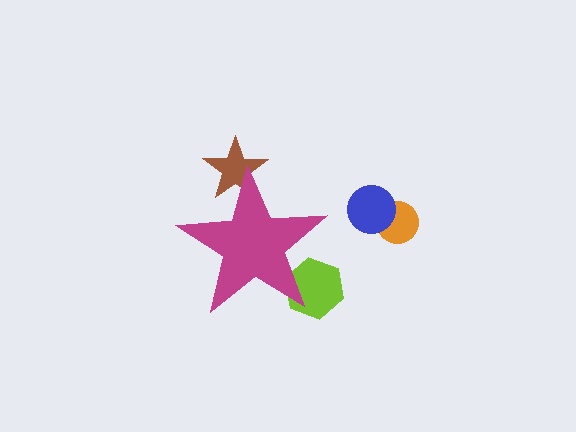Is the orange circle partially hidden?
No, the orange circle is fully visible.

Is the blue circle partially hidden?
No, the blue circle is fully visible.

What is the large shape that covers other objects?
A magenta star.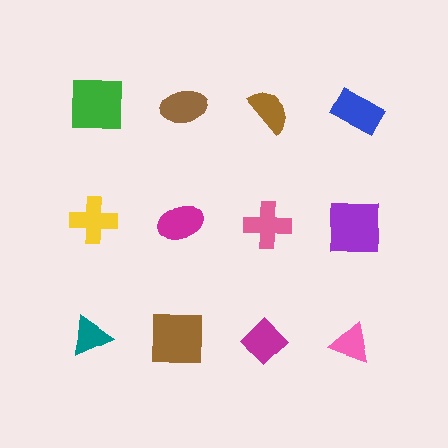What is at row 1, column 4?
A blue rectangle.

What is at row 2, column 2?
A magenta ellipse.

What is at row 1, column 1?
A green square.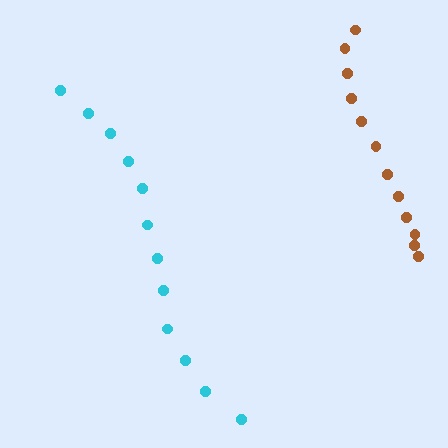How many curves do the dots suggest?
There are 2 distinct paths.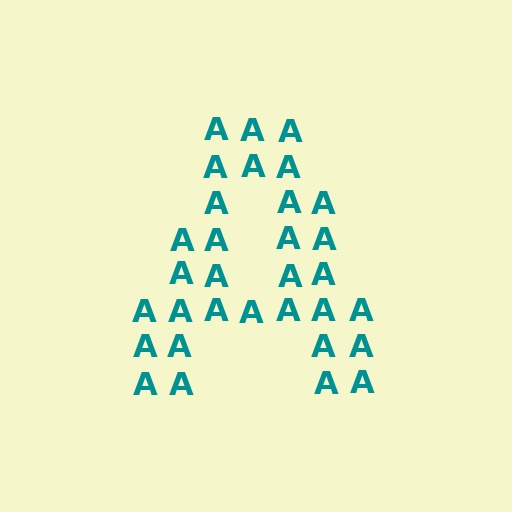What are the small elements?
The small elements are letter A's.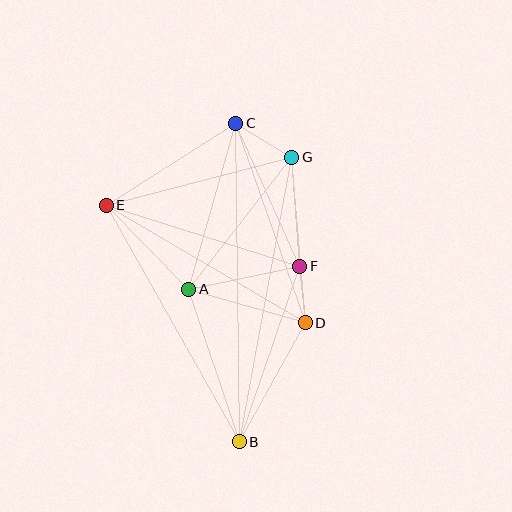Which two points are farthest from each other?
Points B and C are farthest from each other.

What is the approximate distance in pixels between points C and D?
The distance between C and D is approximately 211 pixels.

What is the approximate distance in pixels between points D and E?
The distance between D and E is approximately 231 pixels.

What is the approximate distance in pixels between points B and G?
The distance between B and G is approximately 289 pixels.